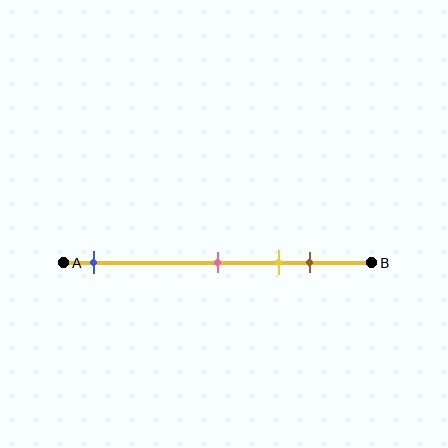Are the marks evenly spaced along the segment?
No, the marks are not evenly spaced.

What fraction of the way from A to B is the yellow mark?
The yellow mark is approximately 70% (0.7) of the way from A to B.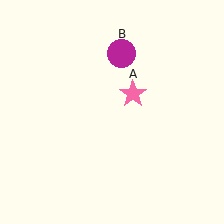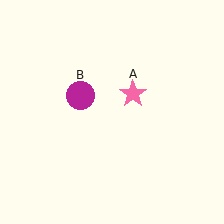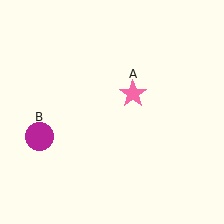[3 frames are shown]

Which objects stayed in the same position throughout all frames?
Pink star (object A) remained stationary.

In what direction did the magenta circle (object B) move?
The magenta circle (object B) moved down and to the left.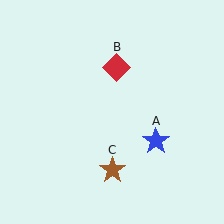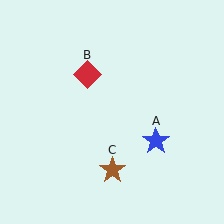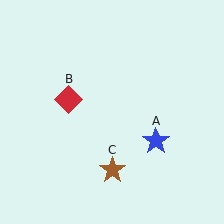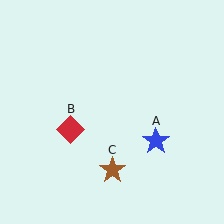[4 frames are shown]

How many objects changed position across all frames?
1 object changed position: red diamond (object B).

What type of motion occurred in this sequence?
The red diamond (object B) rotated counterclockwise around the center of the scene.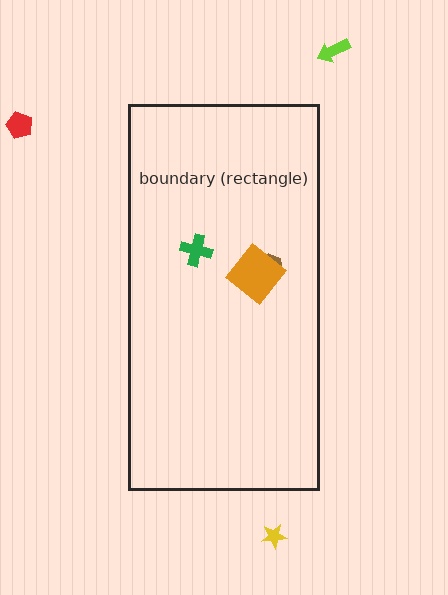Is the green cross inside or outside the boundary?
Inside.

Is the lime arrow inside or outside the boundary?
Outside.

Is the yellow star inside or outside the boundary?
Outside.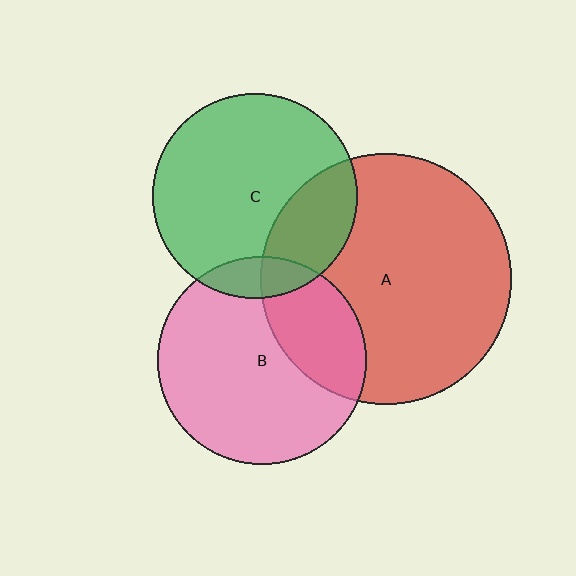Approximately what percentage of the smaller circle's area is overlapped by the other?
Approximately 10%.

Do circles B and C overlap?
Yes.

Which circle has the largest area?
Circle A (red).